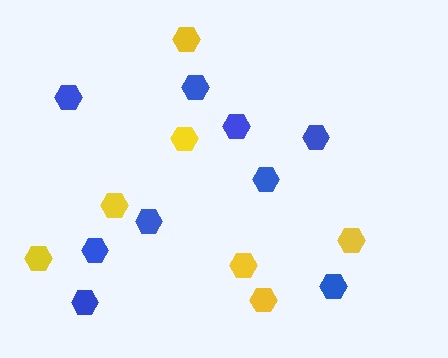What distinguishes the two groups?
There are 2 groups: one group of blue hexagons (9) and one group of yellow hexagons (7).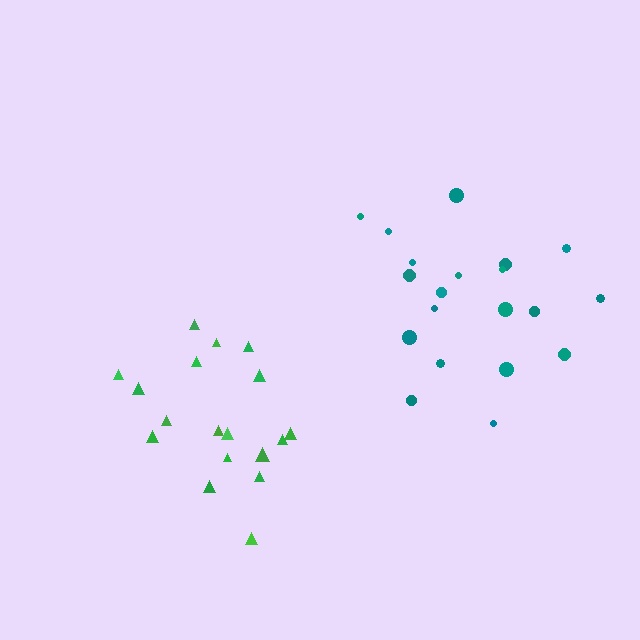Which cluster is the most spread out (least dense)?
Green.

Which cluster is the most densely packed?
Teal.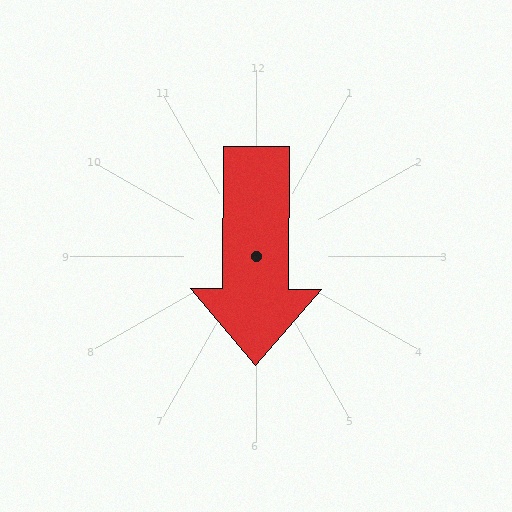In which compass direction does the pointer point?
South.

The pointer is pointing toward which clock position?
Roughly 6 o'clock.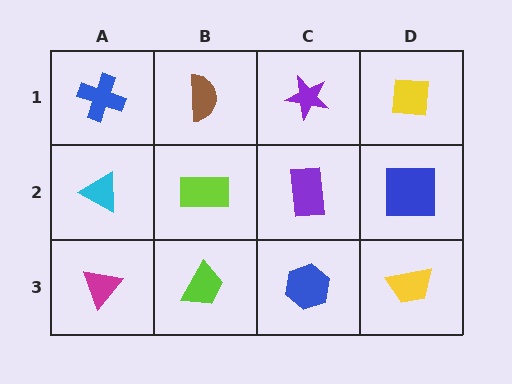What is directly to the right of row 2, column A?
A lime rectangle.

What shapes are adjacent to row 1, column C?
A purple rectangle (row 2, column C), a brown semicircle (row 1, column B), a yellow square (row 1, column D).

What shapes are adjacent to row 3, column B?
A lime rectangle (row 2, column B), a magenta triangle (row 3, column A), a blue hexagon (row 3, column C).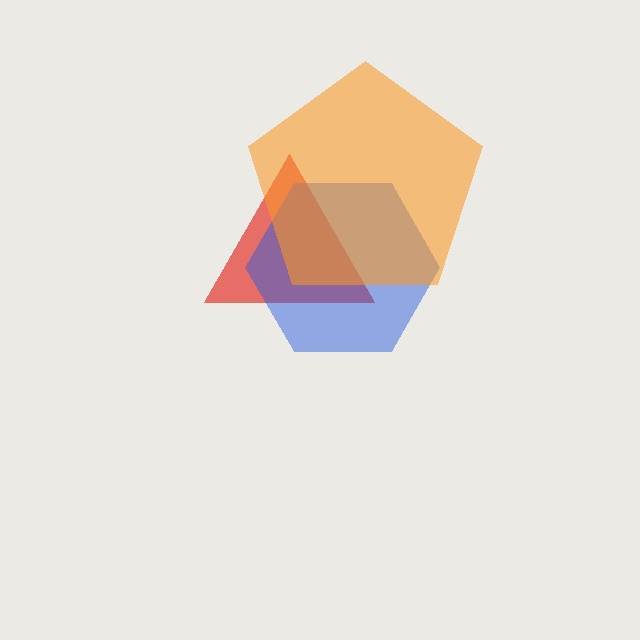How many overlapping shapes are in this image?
There are 3 overlapping shapes in the image.